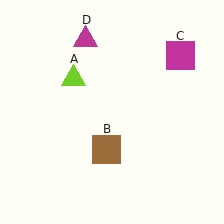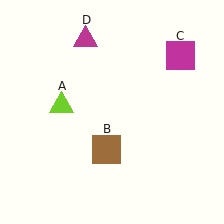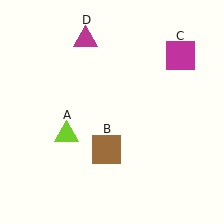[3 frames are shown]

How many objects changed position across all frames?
1 object changed position: lime triangle (object A).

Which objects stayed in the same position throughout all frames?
Brown square (object B) and magenta square (object C) and magenta triangle (object D) remained stationary.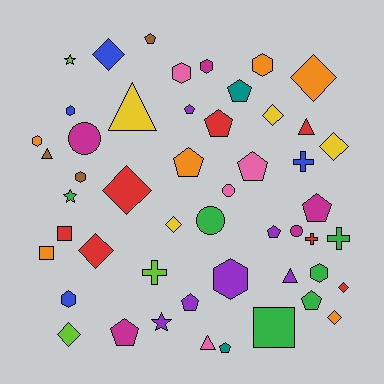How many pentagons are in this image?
There are 12 pentagons.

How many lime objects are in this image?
There are 3 lime objects.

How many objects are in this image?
There are 50 objects.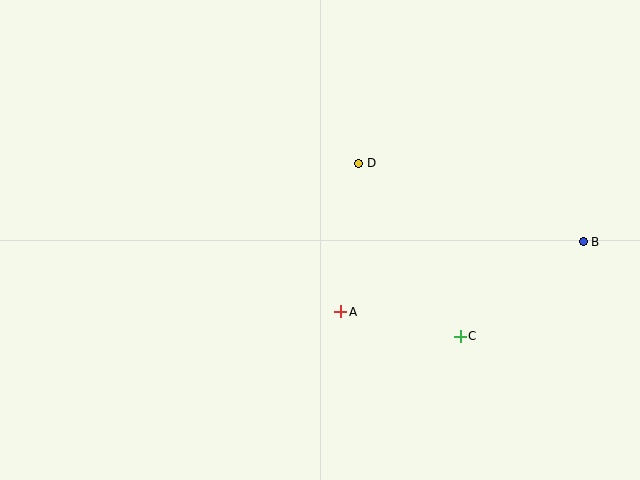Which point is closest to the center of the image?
Point A at (341, 312) is closest to the center.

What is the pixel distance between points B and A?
The distance between B and A is 252 pixels.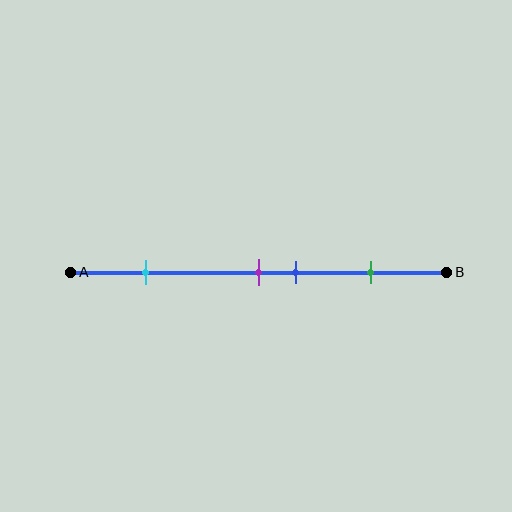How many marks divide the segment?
There are 4 marks dividing the segment.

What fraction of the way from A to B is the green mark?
The green mark is approximately 80% (0.8) of the way from A to B.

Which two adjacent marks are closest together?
The purple and blue marks are the closest adjacent pair.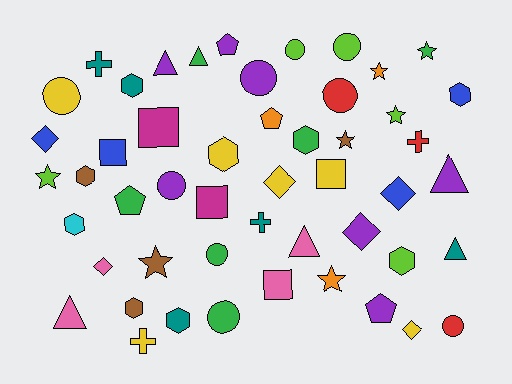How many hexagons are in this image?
There are 9 hexagons.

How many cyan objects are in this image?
There is 1 cyan object.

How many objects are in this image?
There are 50 objects.